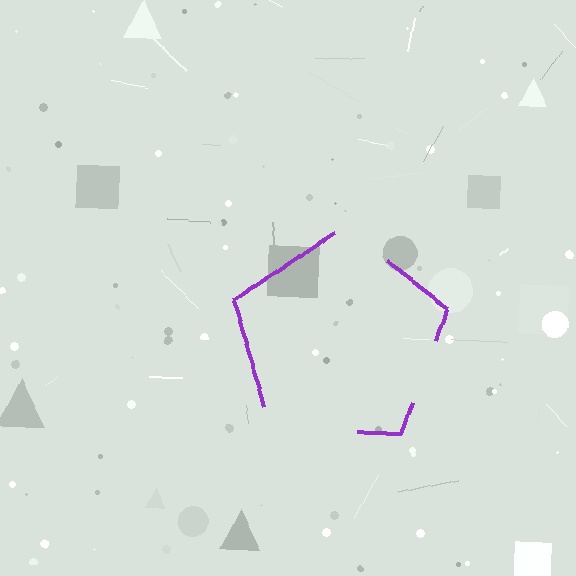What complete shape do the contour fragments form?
The contour fragments form a pentagon.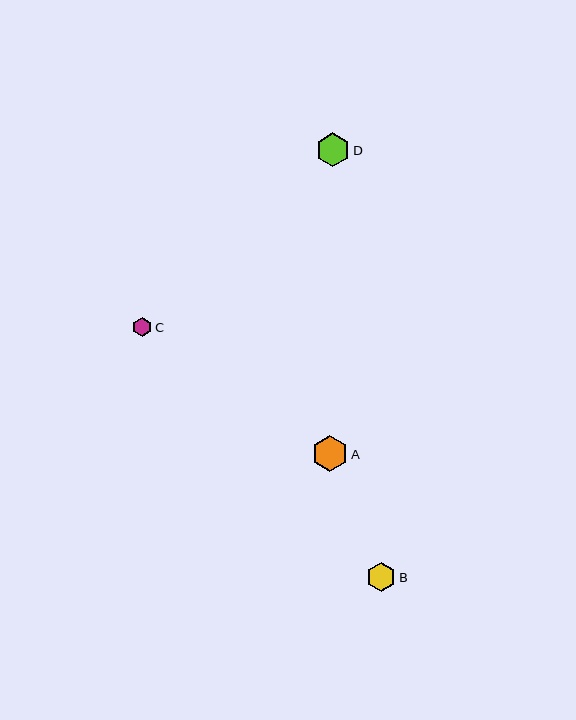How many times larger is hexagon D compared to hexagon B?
Hexagon D is approximately 1.2 times the size of hexagon B.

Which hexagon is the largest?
Hexagon A is the largest with a size of approximately 36 pixels.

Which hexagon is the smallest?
Hexagon C is the smallest with a size of approximately 19 pixels.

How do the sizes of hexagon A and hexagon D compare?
Hexagon A and hexagon D are approximately the same size.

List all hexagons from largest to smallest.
From largest to smallest: A, D, B, C.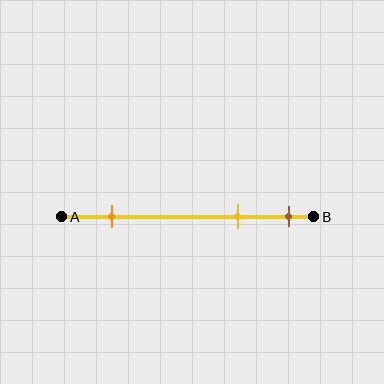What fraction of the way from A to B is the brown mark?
The brown mark is approximately 90% (0.9) of the way from A to B.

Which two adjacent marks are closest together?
The yellow and brown marks are the closest adjacent pair.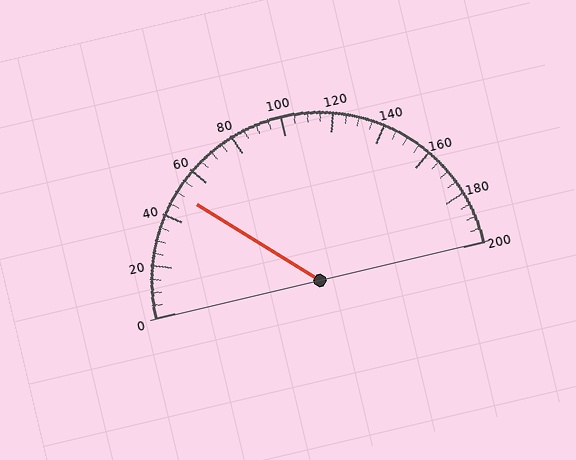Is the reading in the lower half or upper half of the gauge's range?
The reading is in the lower half of the range (0 to 200).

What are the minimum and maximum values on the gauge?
The gauge ranges from 0 to 200.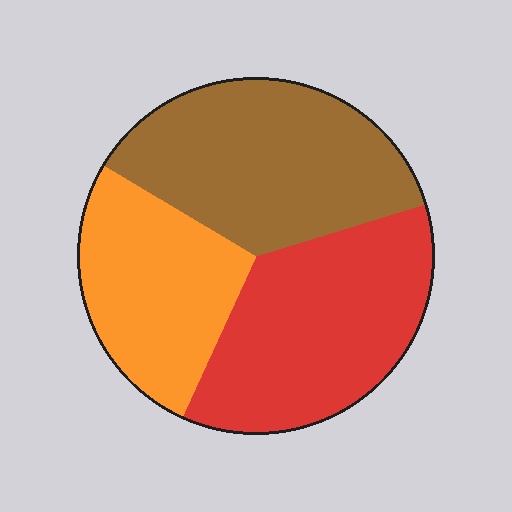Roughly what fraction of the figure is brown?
Brown covers 37% of the figure.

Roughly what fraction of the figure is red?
Red takes up about three eighths (3/8) of the figure.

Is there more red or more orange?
Red.